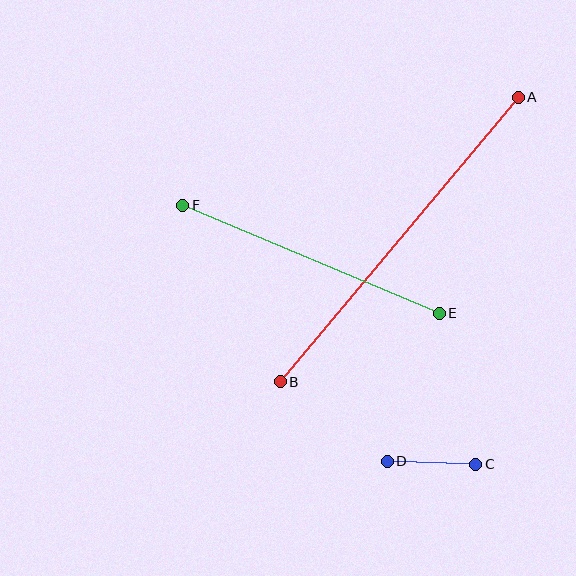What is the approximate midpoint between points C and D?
The midpoint is at approximately (432, 463) pixels.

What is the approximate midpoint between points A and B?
The midpoint is at approximately (399, 240) pixels.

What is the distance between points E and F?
The distance is approximately 279 pixels.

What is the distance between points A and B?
The distance is approximately 371 pixels.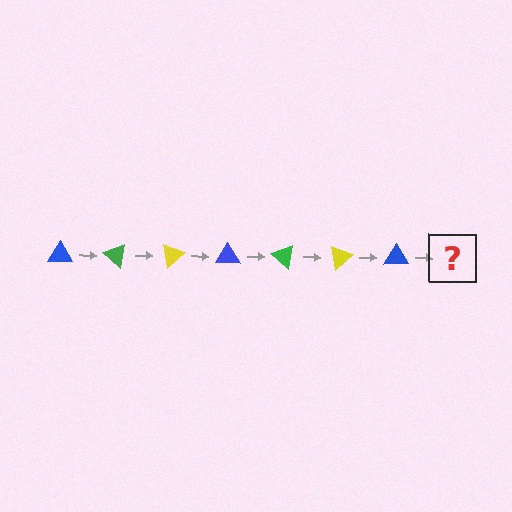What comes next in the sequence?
The next element should be a green triangle, rotated 280 degrees from the start.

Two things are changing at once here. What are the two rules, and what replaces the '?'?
The two rules are that it rotates 40 degrees each step and the color cycles through blue, green, and yellow. The '?' should be a green triangle, rotated 280 degrees from the start.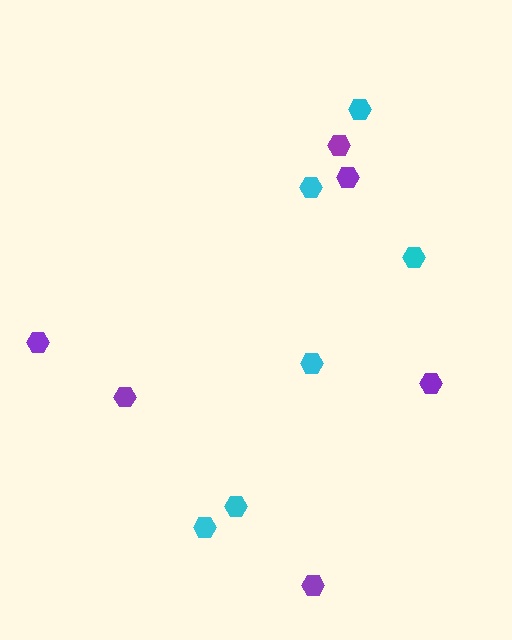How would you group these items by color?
There are 2 groups: one group of cyan hexagons (6) and one group of purple hexagons (6).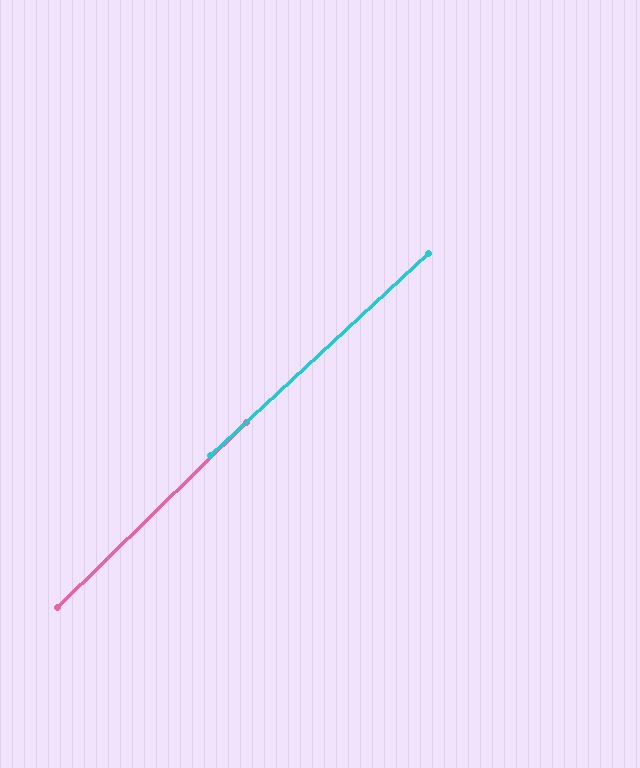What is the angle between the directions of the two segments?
Approximately 2 degrees.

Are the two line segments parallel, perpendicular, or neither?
Parallel — their directions differ by only 1.6°.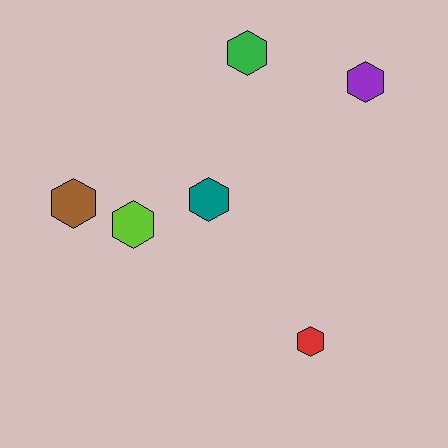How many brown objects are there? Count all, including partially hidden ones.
There is 1 brown object.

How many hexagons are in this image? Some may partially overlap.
There are 6 hexagons.